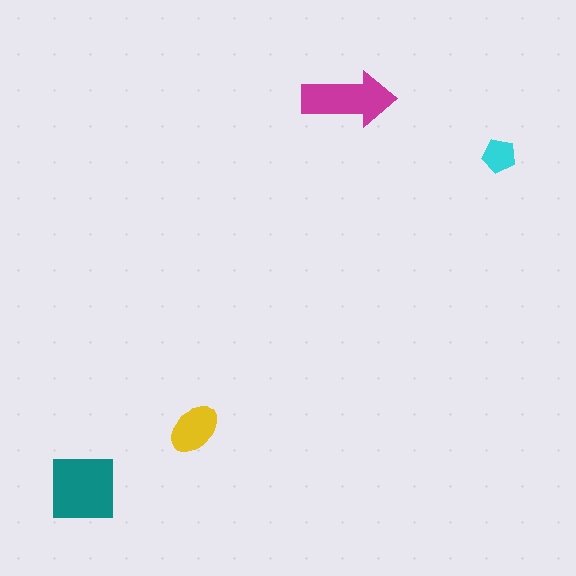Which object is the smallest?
The cyan pentagon.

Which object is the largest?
The teal square.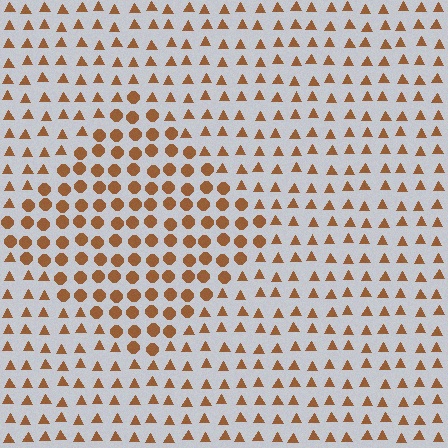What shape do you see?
I see a diamond.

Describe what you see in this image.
The image is filled with small brown elements arranged in a uniform grid. A diamond-shaped region contains circles, while the surrounding area contains triangles. The boundary is defined purely by the change in element shape.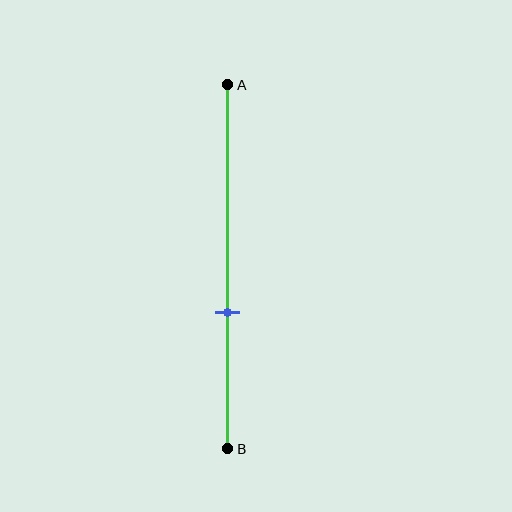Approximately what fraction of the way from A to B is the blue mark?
The blue mark is approximately 60% of the way from A to B.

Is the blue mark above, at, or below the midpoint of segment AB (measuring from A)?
The blue mark is below the midpoint of segment AB.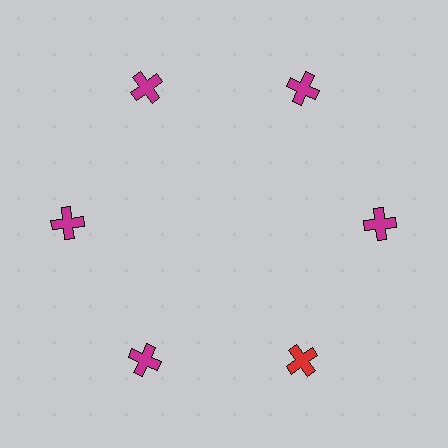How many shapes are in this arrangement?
There are 6 shapes arranged in a ring pattern.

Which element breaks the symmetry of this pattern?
The red cross at roughly the 5 o'clock position breaks the symmetry. All other shapes are magenta crosses.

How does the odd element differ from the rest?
It has a different color: red instead of magenta.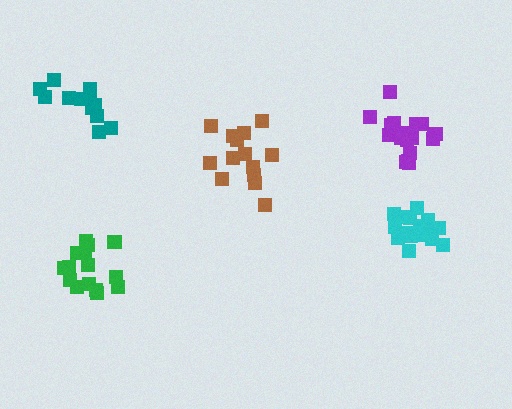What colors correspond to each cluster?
The clusters are colored: cyan, purple, brown, teal, green.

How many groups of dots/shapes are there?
There are 5 groups.